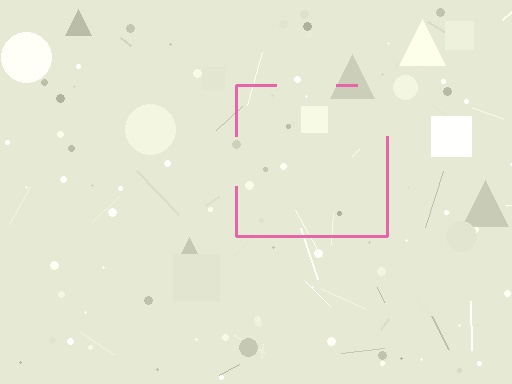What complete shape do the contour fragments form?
The contour fragments form a square.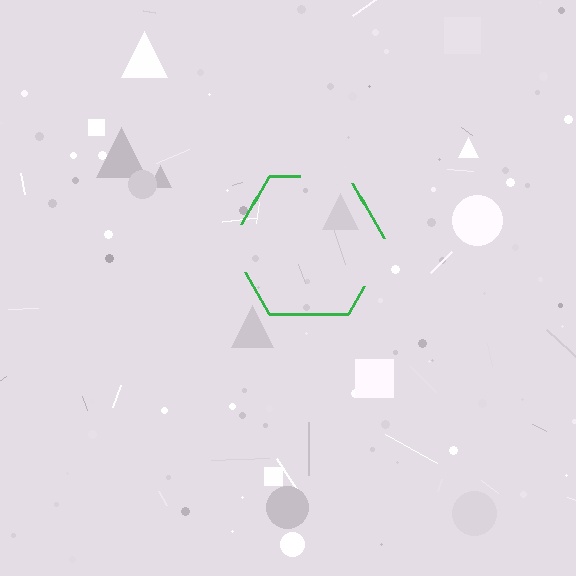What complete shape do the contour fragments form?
The contour fragments form a hexagon.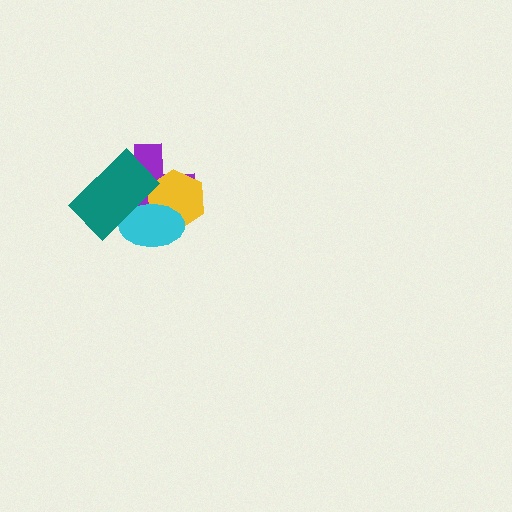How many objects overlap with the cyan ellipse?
3 objects overlap with the cyan ellipse.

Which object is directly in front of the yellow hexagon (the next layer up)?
The cyan ellipse is directly in front of the yellow hexagon.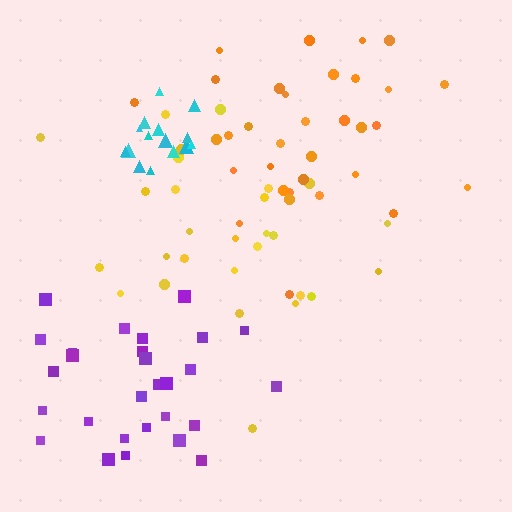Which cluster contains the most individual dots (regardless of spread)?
Orange (34).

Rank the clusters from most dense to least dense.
cyan, orange, yellow, purple.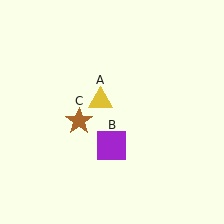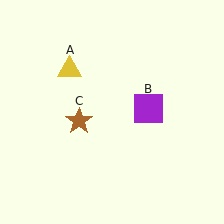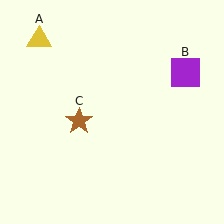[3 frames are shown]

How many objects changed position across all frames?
2 objects changed position: yellow triangle (object A), purple square (object B).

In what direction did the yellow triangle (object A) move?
The yellow triangle (object A) moved up and to the left.